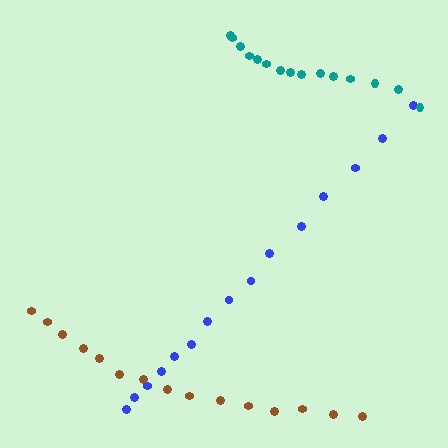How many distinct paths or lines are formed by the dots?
There are 3 distinct paths.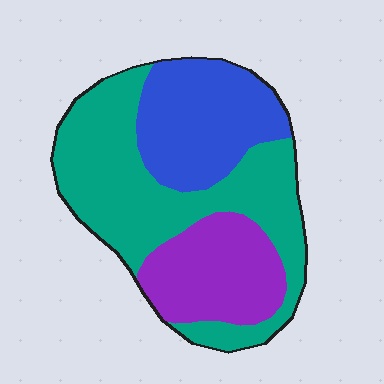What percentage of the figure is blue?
Blue covers roughly 30% of the figure.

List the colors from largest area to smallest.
From largest to smallest: teal, blue, purple.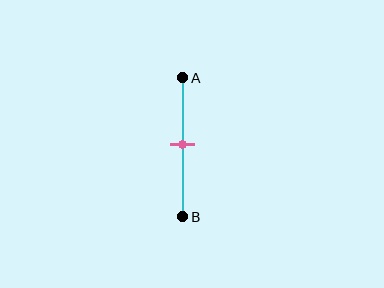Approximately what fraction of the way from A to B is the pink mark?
The pink mark is approximately 50% of the way from A to B.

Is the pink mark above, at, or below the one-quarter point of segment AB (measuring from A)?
The pink mark is below the one-quarter point of segment AB.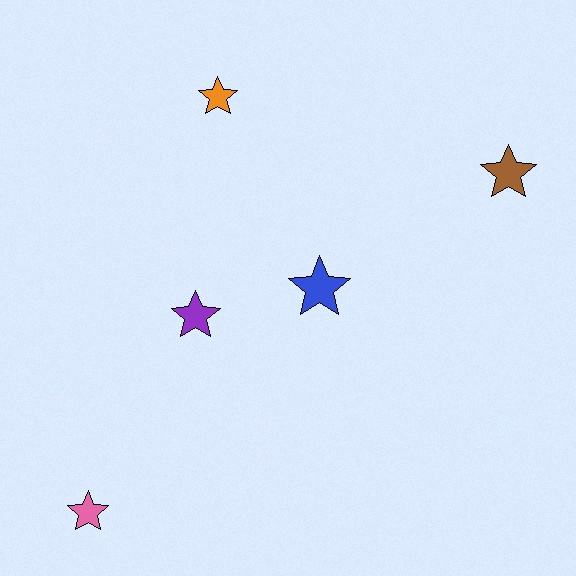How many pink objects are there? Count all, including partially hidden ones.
There is 1 pink object.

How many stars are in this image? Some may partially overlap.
There are 5 stars.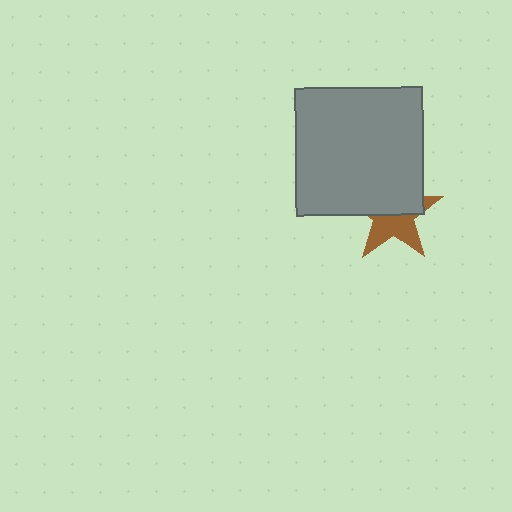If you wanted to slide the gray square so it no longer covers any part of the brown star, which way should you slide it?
Slide it up — that is the most direct way to separate the two shapes.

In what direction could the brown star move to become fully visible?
The brown star could move down. That would shift it out from behind the gray square entirely.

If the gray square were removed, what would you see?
You would see the complete brown star.